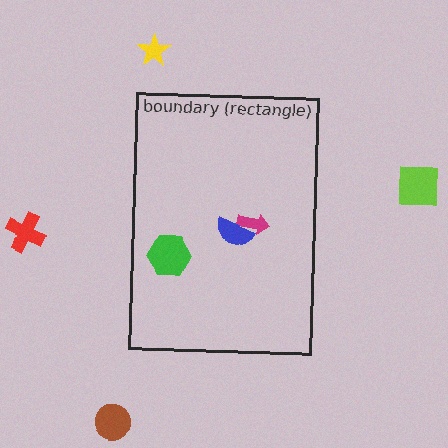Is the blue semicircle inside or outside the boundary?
Inside.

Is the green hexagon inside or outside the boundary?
Inside.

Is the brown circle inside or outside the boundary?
Outside.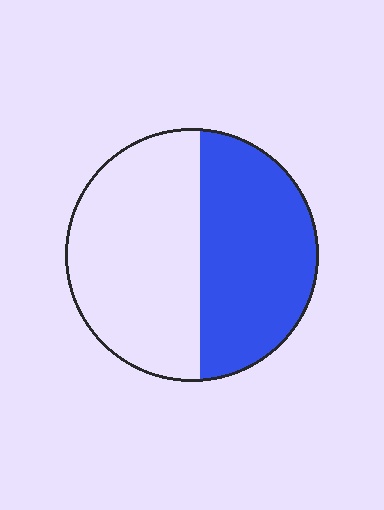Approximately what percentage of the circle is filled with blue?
Approximately 45%.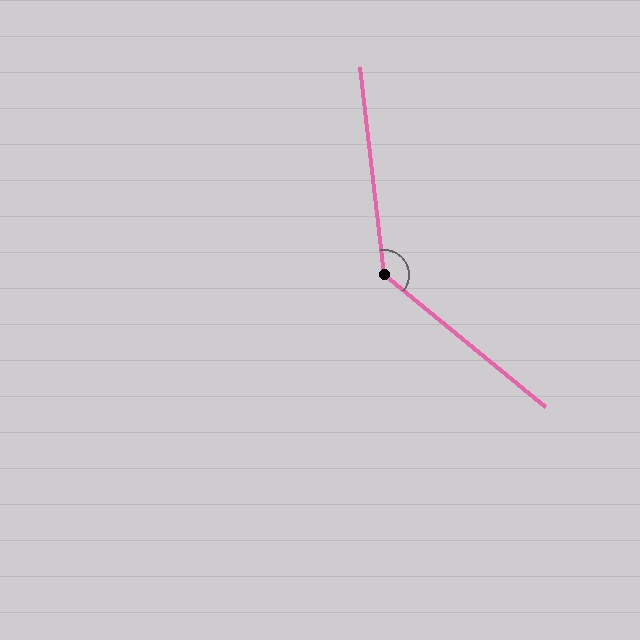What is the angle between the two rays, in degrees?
Approximately 136 degrees.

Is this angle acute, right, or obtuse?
It is obtuse.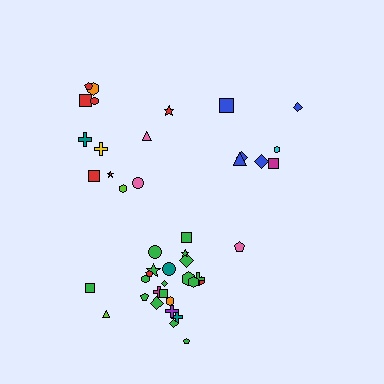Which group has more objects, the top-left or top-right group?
The top-left group.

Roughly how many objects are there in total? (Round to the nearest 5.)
Roughly 45 objects in total.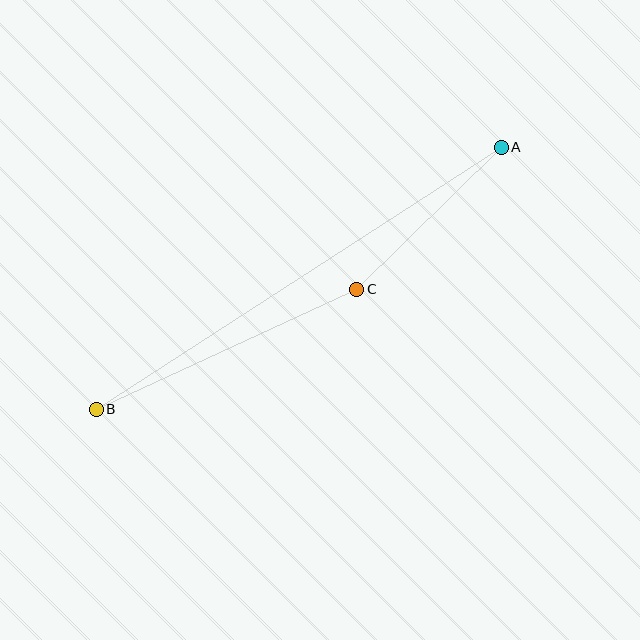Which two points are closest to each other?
Points A and C are closest to each other.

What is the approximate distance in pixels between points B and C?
The distance between B and C is approximately 287 pixels.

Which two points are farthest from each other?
Points A and B are farthest from each other.